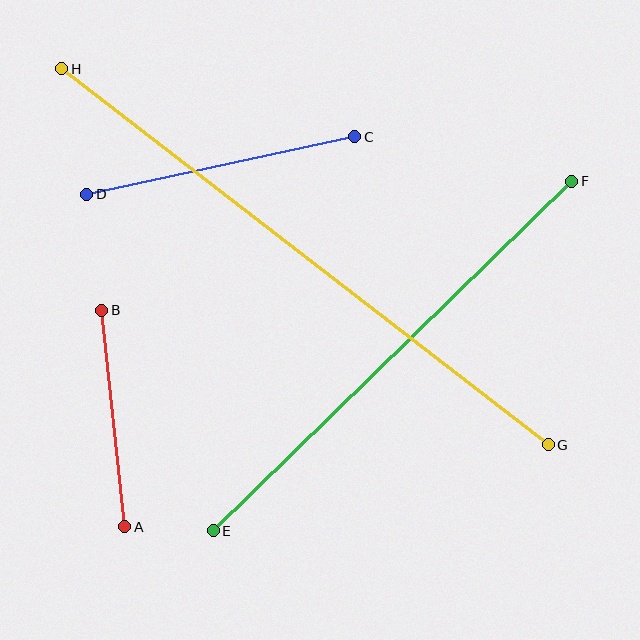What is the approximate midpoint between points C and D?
The midpoint is at approximately (221, 166) pixels.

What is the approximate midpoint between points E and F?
The midpoint is at approximately (392, 356) pixels.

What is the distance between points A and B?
The distance is approximately 218 pixels.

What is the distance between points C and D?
The distance is approximately 274 pixels.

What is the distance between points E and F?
The distance is approximately 500 pixels.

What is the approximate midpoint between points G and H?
The midpoint is at approximately (305, 257) pixels.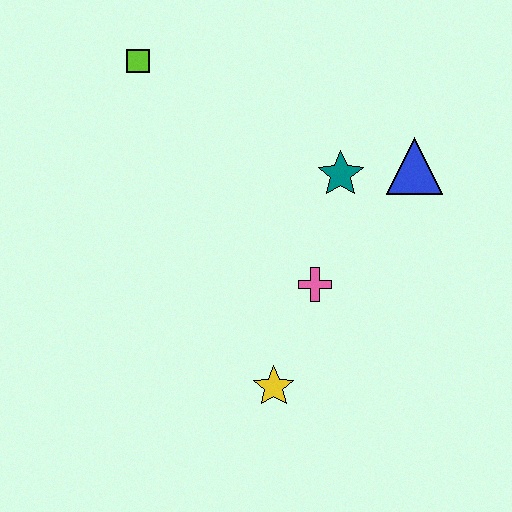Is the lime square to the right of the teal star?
No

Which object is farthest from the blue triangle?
The lime square is farthest from the blue triangle.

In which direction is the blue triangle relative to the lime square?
The blue triangle is to the right of the lime square.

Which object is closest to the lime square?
The teal star is closest to the lime square.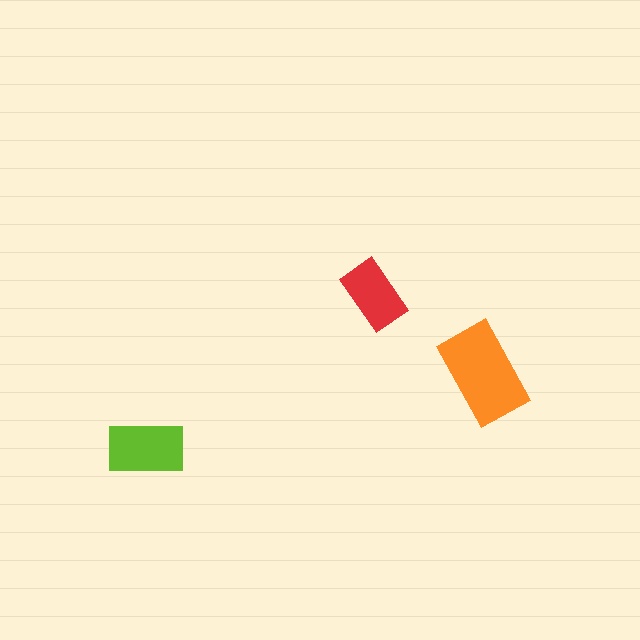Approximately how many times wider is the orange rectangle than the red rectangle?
About 1.5 times wider.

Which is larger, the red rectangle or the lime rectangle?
The lime one.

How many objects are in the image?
There are 3 objects in the image.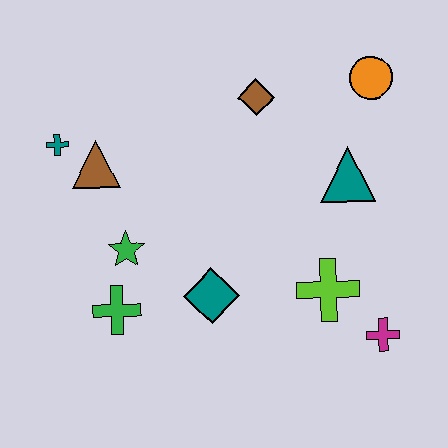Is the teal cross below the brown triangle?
No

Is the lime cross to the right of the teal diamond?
Yes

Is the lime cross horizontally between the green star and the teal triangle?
Yes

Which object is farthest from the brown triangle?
The magenta cross is farthest from the brown triangle.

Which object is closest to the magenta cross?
The lime cross is closest to the magenta cross.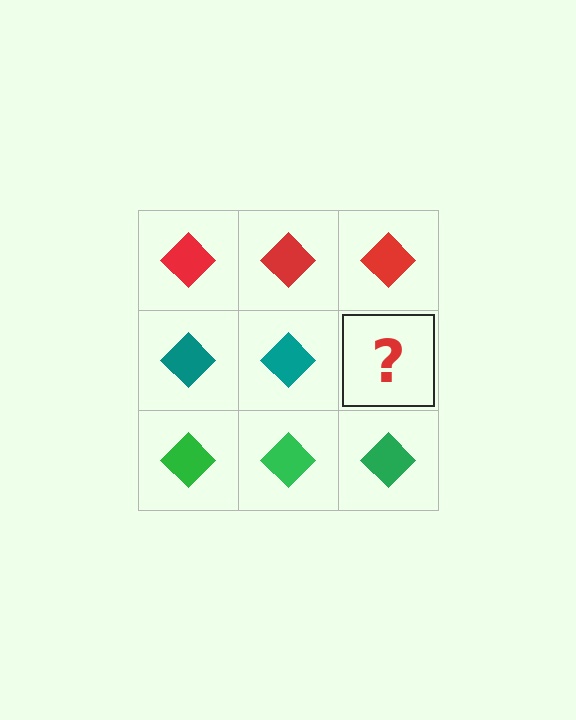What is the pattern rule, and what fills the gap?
The rule is that each row has a consistent color. The gap should be filled with a teal diamond.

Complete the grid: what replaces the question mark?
The question mark should be replaced with a teal diamond.